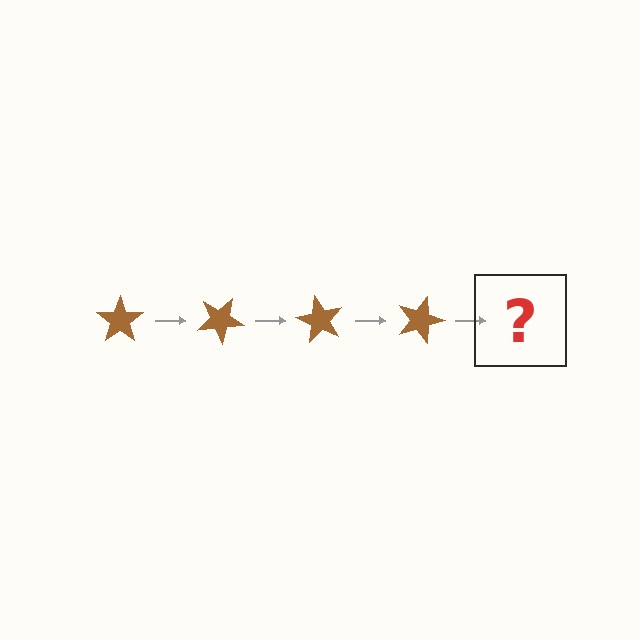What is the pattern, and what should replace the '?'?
The pattern is that the star rotates 30 degrees each step. The '?' should be a brown star rotated 120 degrees.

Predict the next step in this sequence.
The next step is a brown star rotated 120 degrees.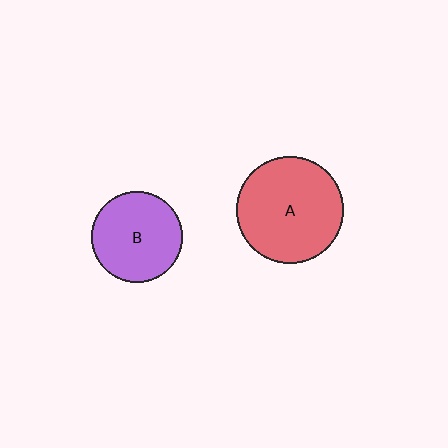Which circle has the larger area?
Circle A (red).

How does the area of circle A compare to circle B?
Approximately 1.4 times.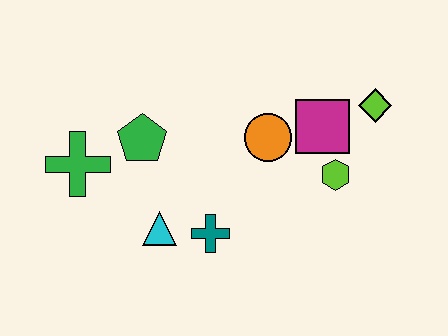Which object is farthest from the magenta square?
The green cross is farthest from the magenta square.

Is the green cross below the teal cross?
No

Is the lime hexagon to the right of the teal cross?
Yes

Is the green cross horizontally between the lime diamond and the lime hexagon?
No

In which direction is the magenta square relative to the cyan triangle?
The magenta square is to the right of the cyan triangle.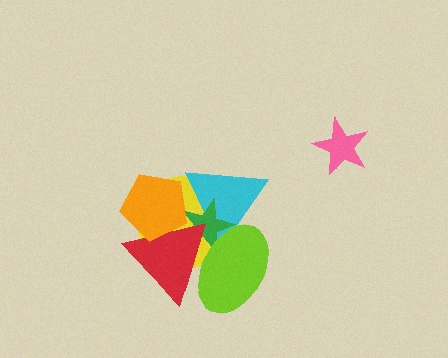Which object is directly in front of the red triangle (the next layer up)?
The orange pentagon is directly in front of the red triangle.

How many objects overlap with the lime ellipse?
4 objects overlap with the lime ellipse.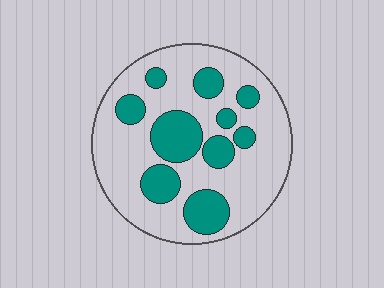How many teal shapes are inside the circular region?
10.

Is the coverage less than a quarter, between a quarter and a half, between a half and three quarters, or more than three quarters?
Between a quarter and a half.